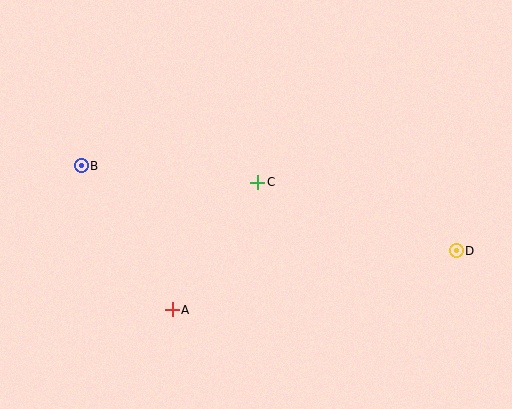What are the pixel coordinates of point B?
Point B is at (81, 166).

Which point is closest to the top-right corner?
Point D is closest to the top-right corner.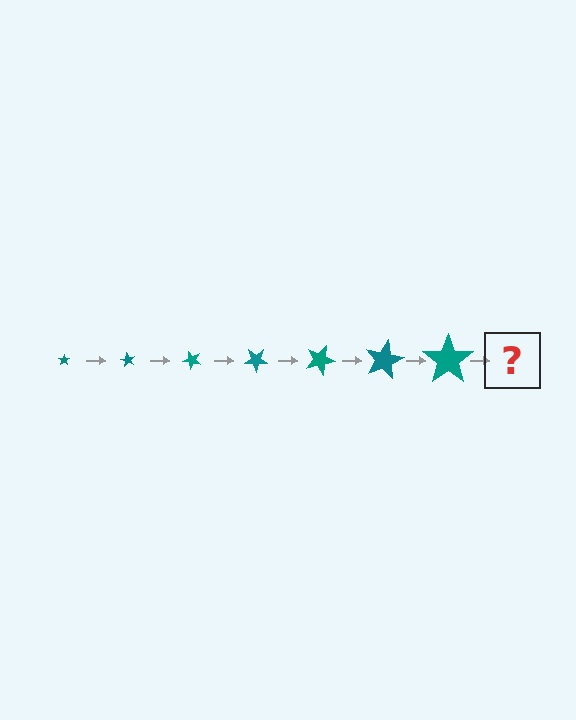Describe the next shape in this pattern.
It should be a star, larger than the previous one and rotated 420 degrees from the start.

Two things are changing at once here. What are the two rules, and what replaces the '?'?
The two rules are that the star grows larger each step and it rotates 60 degrees each step. The '?' should be a star, larger than the previous one and rotated 420 degrees from the start.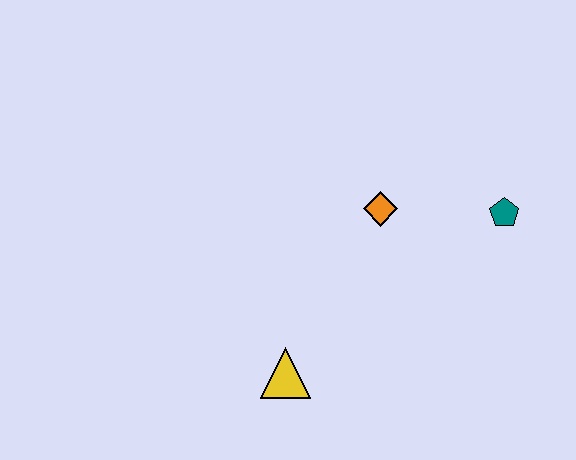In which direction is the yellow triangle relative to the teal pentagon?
The yellow triangle is to the left of the teal pentagon.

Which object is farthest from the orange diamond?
The yellow triangle is farthest from the orange diamond.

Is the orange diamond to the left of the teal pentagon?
Yes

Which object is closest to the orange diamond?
The teal pentagon is closest to the orange diamond.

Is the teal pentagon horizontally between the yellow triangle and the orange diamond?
No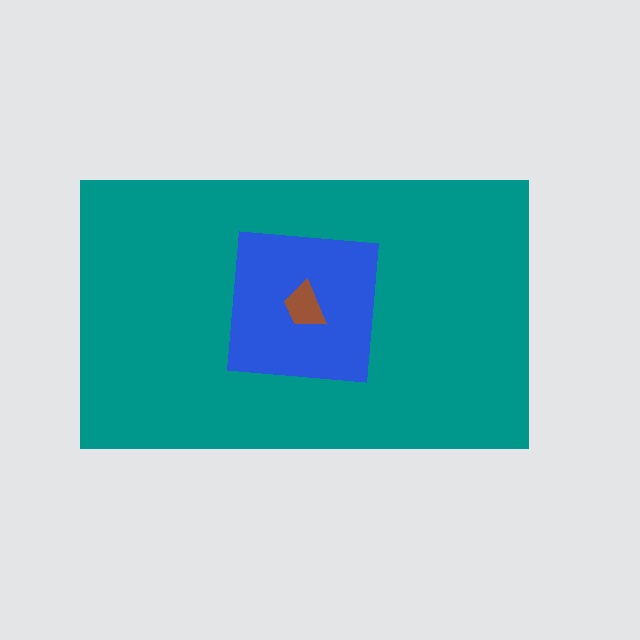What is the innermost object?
The brown trapezoid.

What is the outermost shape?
The teal rectangle.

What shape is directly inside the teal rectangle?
The blue square.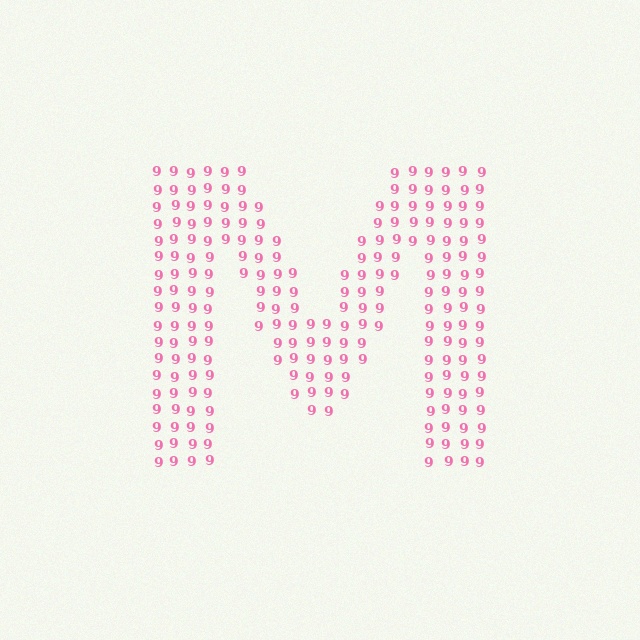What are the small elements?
The small elements are digit 9's.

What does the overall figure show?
The overall figure shows the letter M.